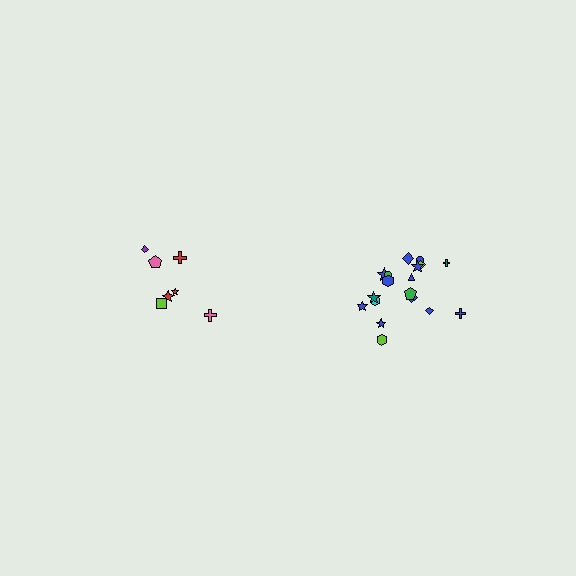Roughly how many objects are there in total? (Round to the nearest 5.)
Roughly 25 objects in total.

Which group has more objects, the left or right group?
The right group.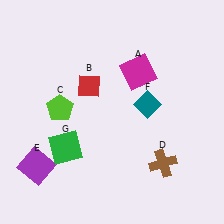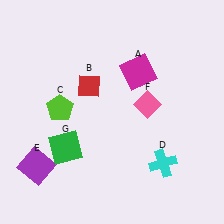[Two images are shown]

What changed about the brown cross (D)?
In Image 1, D is brown. In Image 2, it changed to cyan.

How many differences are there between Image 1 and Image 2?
There are 2 differences between the two images.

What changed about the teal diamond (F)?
In Image 1, F is teal. In Image 2, it changed to pink.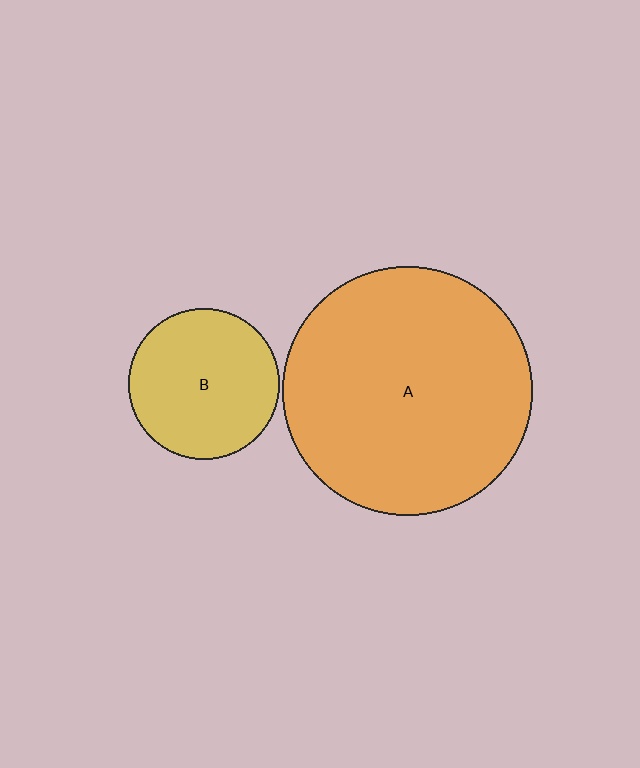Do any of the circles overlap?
No, none of the circles overlap.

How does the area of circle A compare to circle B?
Approximately 2.7 times.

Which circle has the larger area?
Circle A (orange).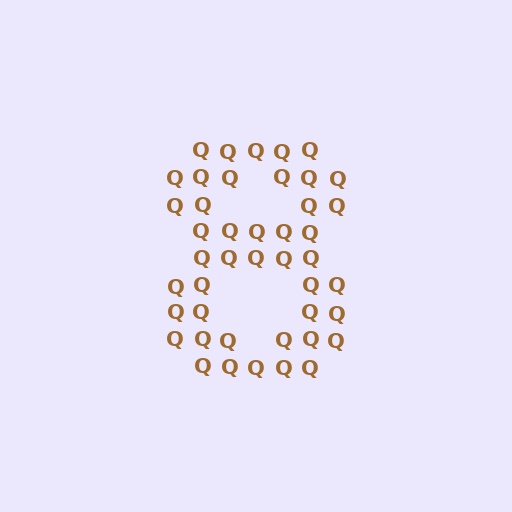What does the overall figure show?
The overall figure shows the digit 8.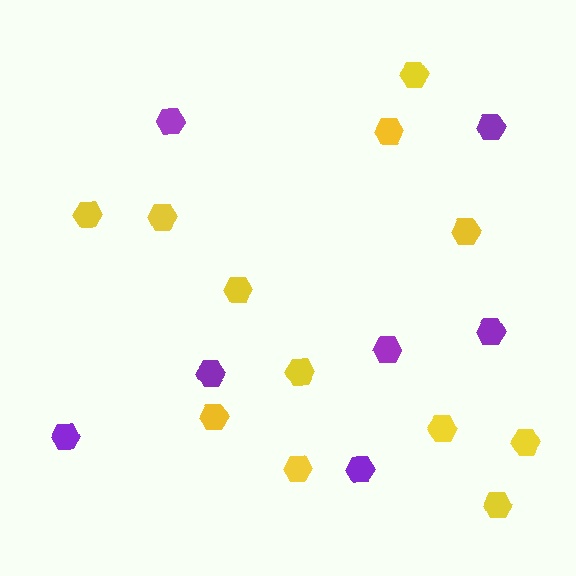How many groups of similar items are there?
There are 2 groups: one group of yellow hexagons (12) and one group of purple hexagons (7).